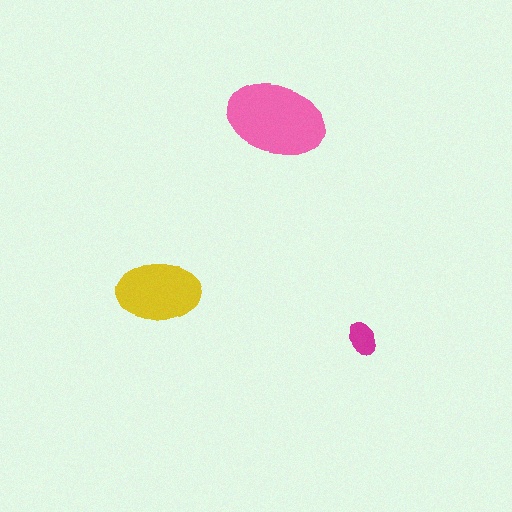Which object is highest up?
The pink ellipse is topmost.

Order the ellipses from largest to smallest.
the pink one, the yellow one, the magenta one.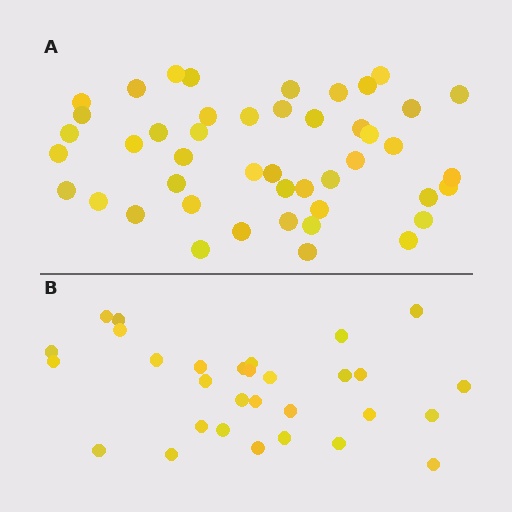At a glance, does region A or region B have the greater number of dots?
Region A (the top region) has more dots.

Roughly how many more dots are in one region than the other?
Region A has approximately 15 more dots than region B.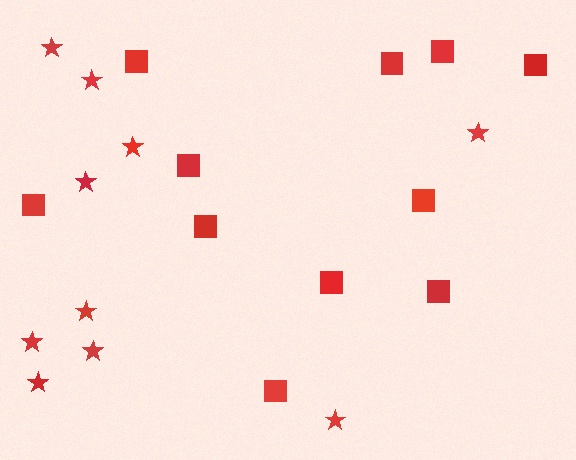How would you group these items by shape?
There are 2 groups: one group of stars (10) and one group of squares (11).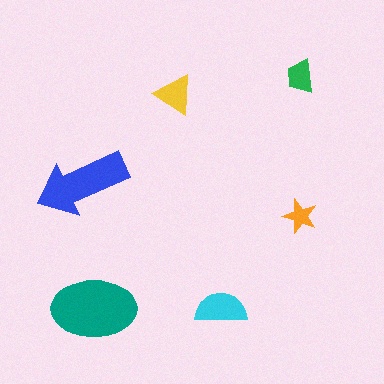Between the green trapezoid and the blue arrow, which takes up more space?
The blue arrow.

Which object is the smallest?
The orange star.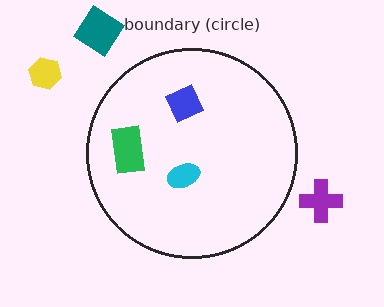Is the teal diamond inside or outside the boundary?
Outside.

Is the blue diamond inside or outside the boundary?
Inside.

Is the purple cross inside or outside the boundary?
Outside.